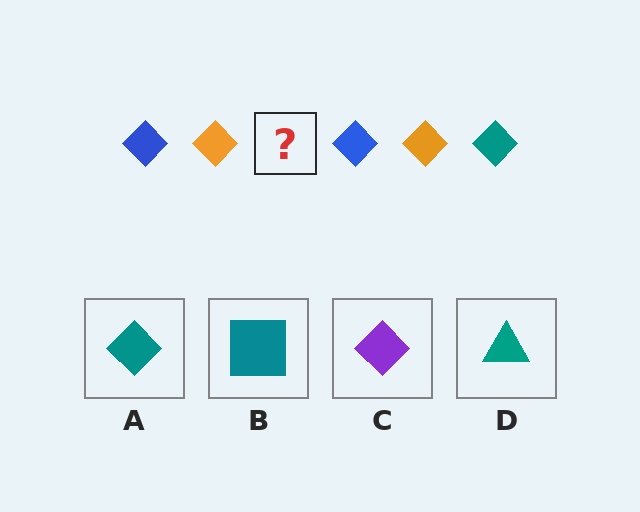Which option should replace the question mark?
Option A.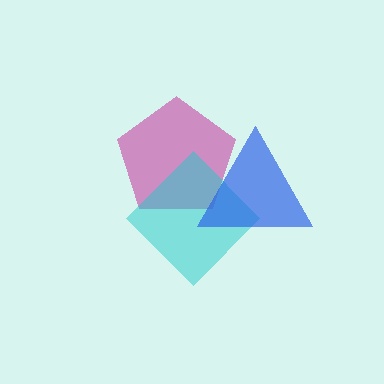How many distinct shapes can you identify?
There are 3 distinct shapes: a magenta pentagon, a cyan diamond, a blue triangle.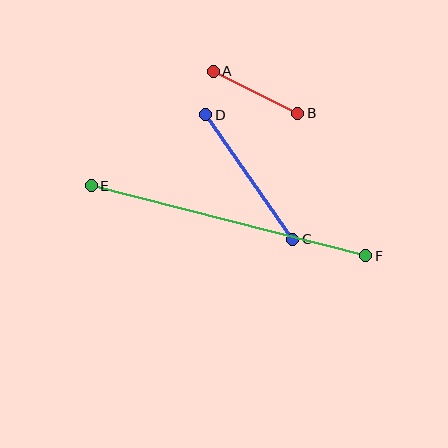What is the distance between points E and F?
The distance is approximately 283 pixels.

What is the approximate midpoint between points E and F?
The midpoint is at approximately (229, 221) pixels.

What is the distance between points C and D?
The distance is approximately 152 pixels.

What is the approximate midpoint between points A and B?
The midpoint is at approximately (256, 92) pixels.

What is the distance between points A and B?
The distance is approximately 95 pixels.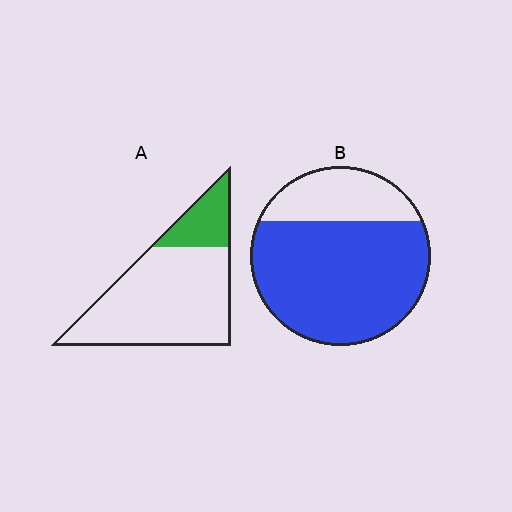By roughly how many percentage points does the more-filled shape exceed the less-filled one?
By roughly 55 percentage points (B over A).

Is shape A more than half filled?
No.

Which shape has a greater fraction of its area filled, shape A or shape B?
Shape B.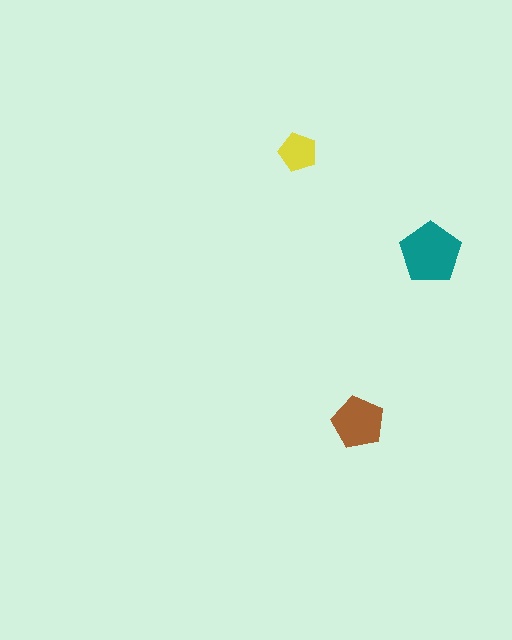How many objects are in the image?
There are 3 objects in the image.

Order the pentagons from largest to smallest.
the teal one, the brown one, the yellow one.